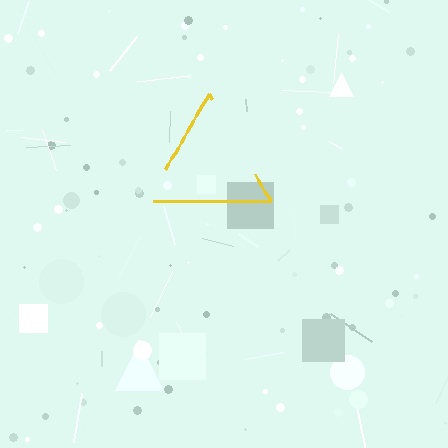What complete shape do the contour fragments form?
The contour fragments form a triangle.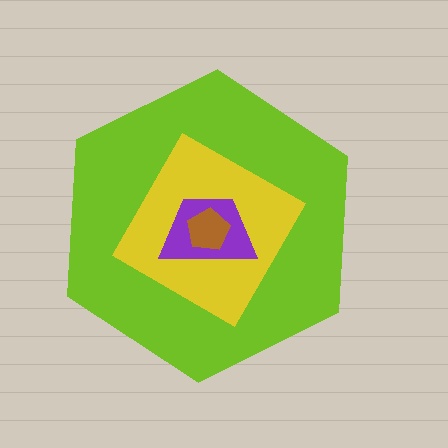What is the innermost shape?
The brown pentagon.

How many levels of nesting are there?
4.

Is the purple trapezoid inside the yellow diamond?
Yes.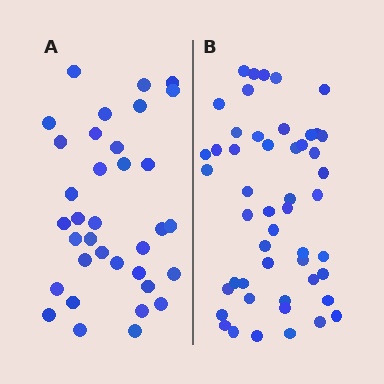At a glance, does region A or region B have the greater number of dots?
Region B (the right region) has more dots.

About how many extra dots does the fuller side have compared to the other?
Region B has approximately 15 more dots than region A.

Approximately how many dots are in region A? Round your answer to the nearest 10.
About 40 dots. (The exact count is 35, which rounds to 40.)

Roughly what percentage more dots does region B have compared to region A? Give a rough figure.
About 45% more.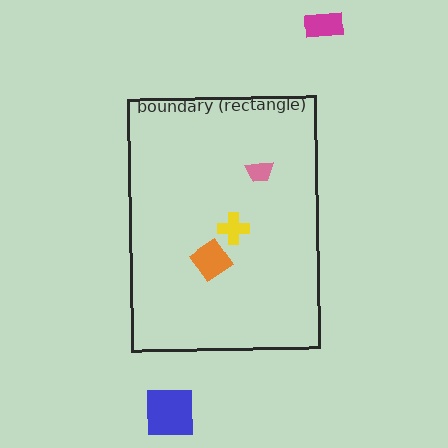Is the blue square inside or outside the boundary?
Outside.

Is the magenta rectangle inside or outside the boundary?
Outside.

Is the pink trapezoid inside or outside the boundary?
Inside.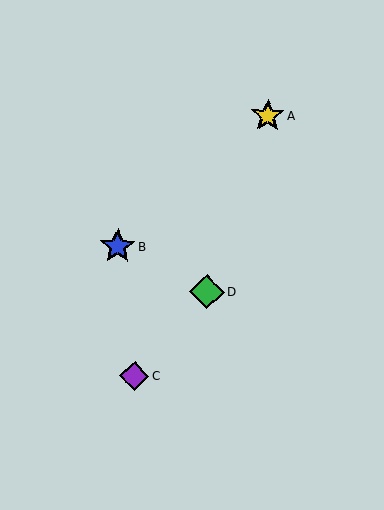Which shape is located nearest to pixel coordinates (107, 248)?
The blue star (labeled B) at (118, 247) is nearest to that location.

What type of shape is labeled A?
Shape A is a yellow star.